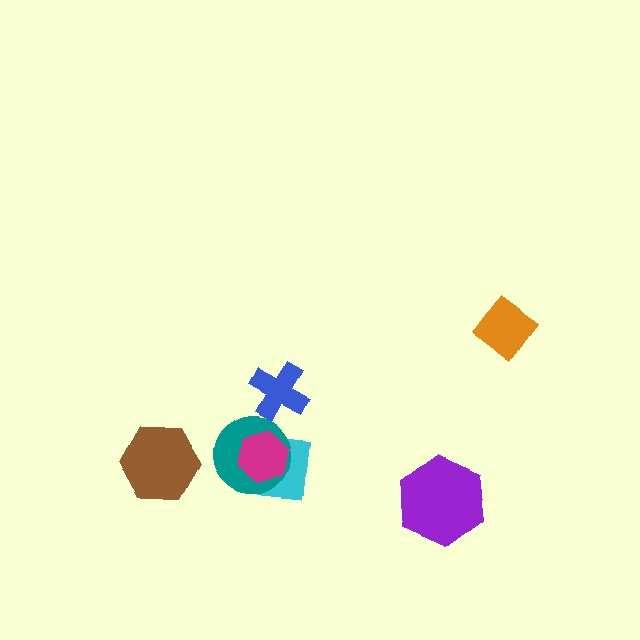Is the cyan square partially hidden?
Yes, it is partially covered by another shape.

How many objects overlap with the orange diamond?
0 objects overlap with the orange diamond.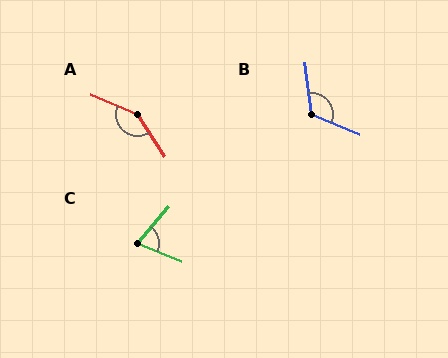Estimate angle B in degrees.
Approximately 120 degrees.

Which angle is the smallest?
C, at approximately 72 degrees.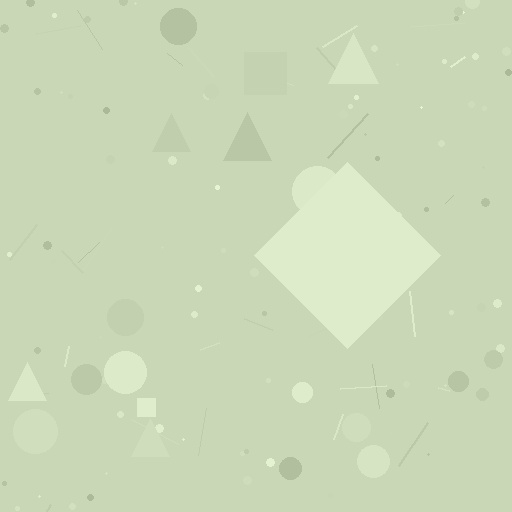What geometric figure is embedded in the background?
A diamond is embedded in the background.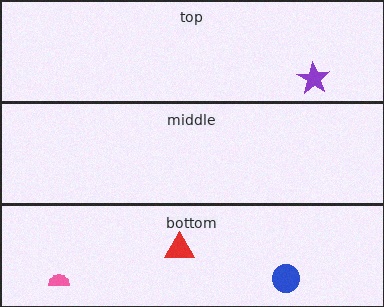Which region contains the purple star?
The top region.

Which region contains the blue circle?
The bottom region.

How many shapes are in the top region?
1.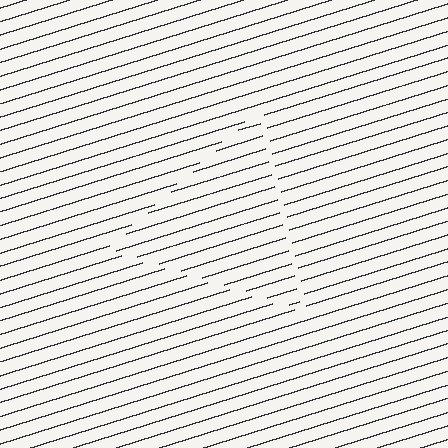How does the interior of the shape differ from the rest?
The interior of the shape contains the same grating, shifted by half a period — the contour is defined by the phase discontinuity where line-ends from the inner and outer gratings abut.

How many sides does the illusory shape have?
3 sides — the line-ends trace a triangle.